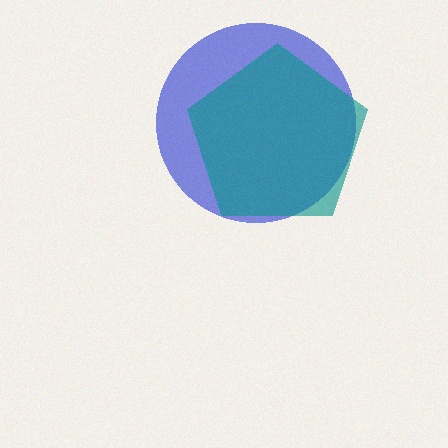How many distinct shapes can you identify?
There are 2 distinct shapes: a blue circle, a teal pentagon.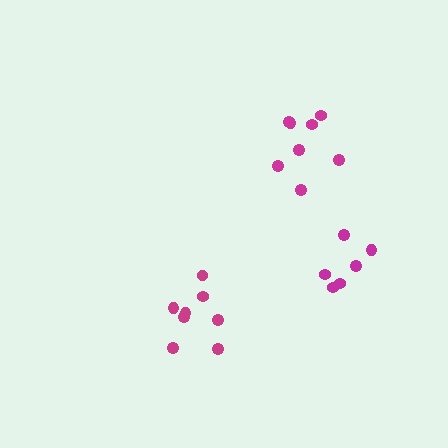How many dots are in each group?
Group 1: 6 dots, Group 2: 8 dots, Group 3: 8 dots (22 total).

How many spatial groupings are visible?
There are 3 spatial groupings.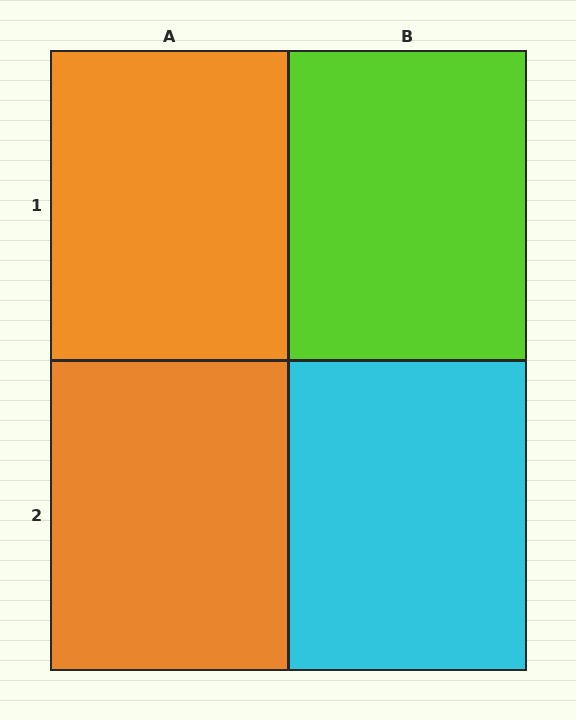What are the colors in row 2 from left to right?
Orange, cyan.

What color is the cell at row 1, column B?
Lime.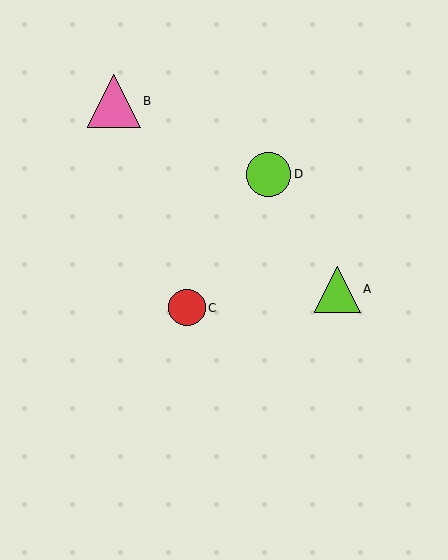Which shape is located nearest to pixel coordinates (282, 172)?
The lime circle (labeled D) at (269, 174) is nearest to that location.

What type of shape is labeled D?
Shape D is a lime circle.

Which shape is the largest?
The pink triangle (labeled B) is the largest.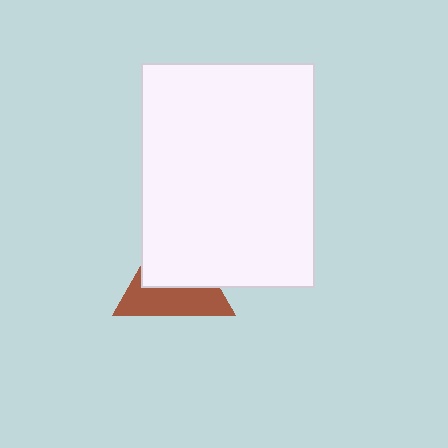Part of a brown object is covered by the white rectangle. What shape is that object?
It is a triangle.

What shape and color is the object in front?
The object in front is a white rectangle.